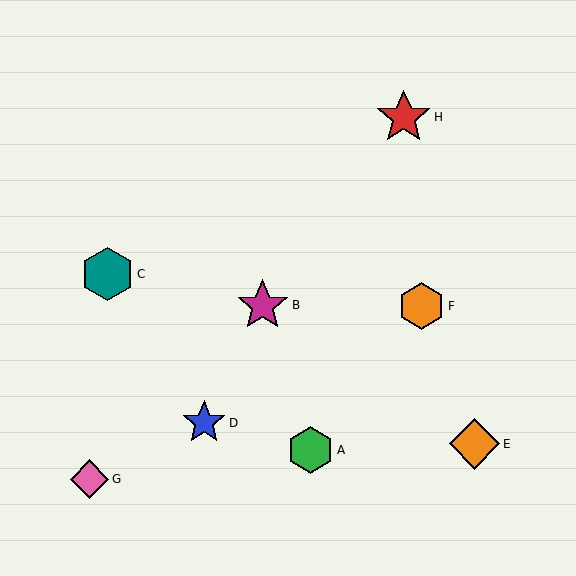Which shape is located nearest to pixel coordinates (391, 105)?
The red star (labeled H) at (404, 117) is nearest to that location.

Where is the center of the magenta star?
The center of the magenta star is at (263, 305).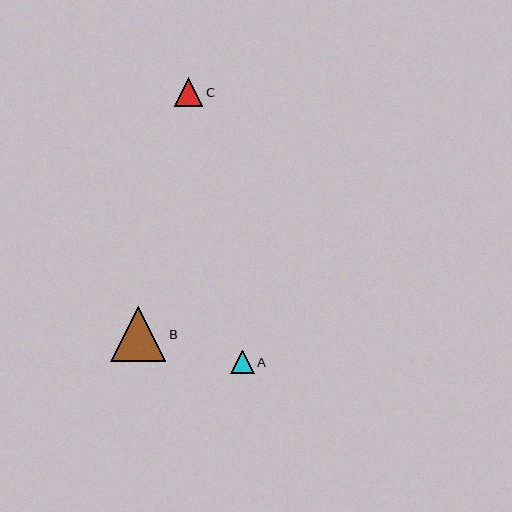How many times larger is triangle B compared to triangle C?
Triangle B is approximately 1.9 times the size of triangle C.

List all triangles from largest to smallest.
From largest to smallest: B, C, A.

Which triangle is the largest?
Triangle B is the largest with a size of approximately 55 pixels.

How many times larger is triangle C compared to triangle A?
Triangle C is approximately 1.2 times the size of triangle A.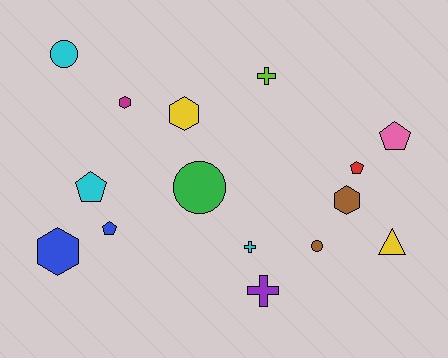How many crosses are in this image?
There are 3 crosses.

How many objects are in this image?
There are 15 objects.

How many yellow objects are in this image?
There are 2 yellow objects.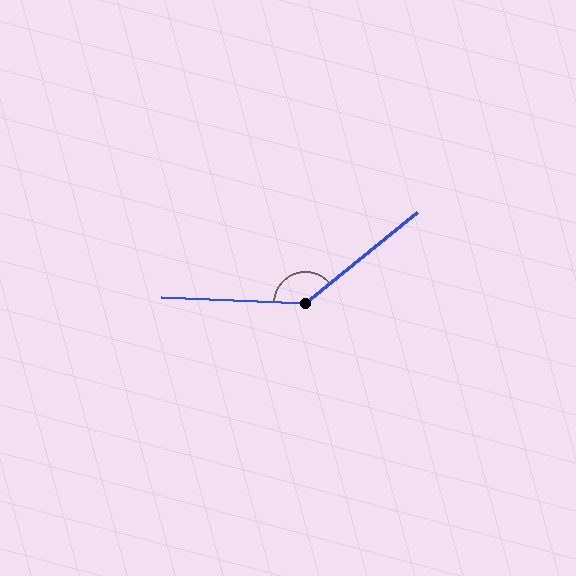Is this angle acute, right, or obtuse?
It is obtuse.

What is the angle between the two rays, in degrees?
Approximately 138 degrees.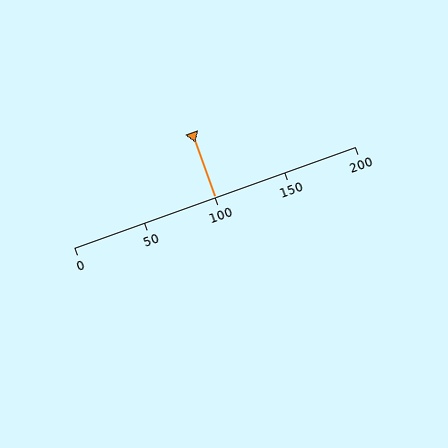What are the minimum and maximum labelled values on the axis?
The axis runs from 0 to 200.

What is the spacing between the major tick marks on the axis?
The major ticks are spaced 50 apart.